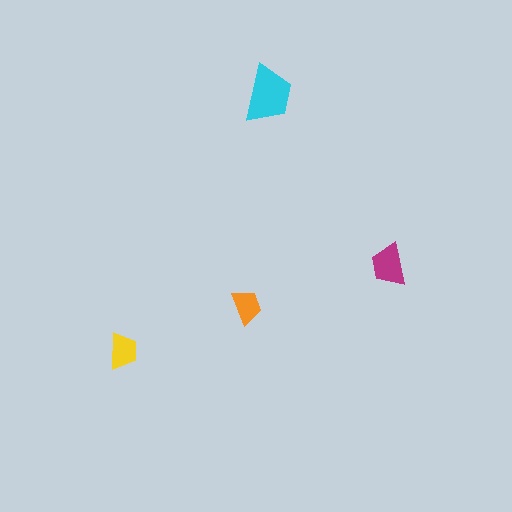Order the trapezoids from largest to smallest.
the cyan one, the magenta one, the yellow one, the orange one.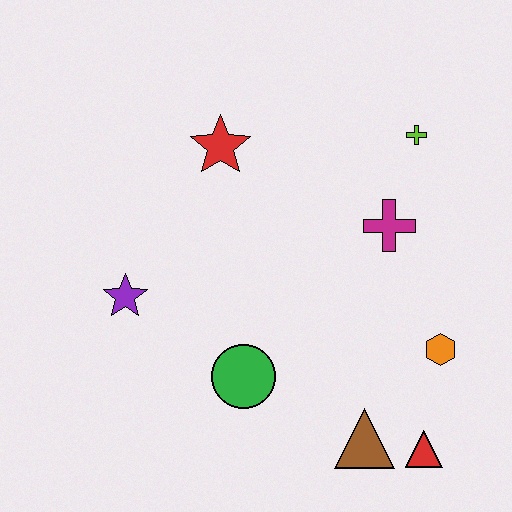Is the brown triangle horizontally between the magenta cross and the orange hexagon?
No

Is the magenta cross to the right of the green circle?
Yes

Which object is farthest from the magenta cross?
The purple star is farthest from the magenta cross.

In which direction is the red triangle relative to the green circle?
The red triangle is to the right of the green circle.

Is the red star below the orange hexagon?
No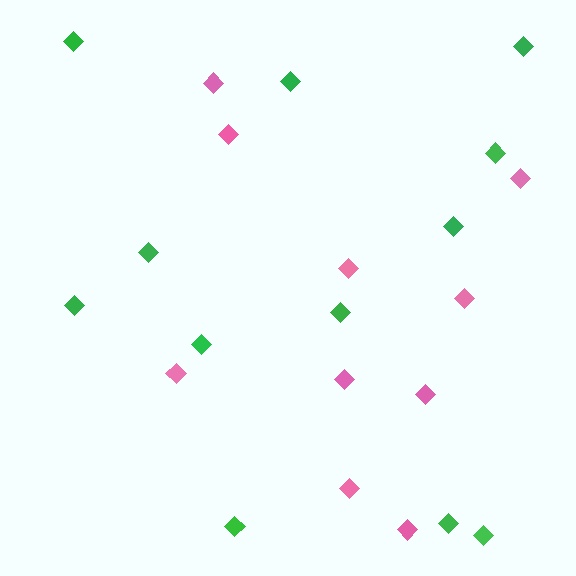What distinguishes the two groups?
There are 2 groups: one group of green diamonds (12) and one group of pink diamonds (10).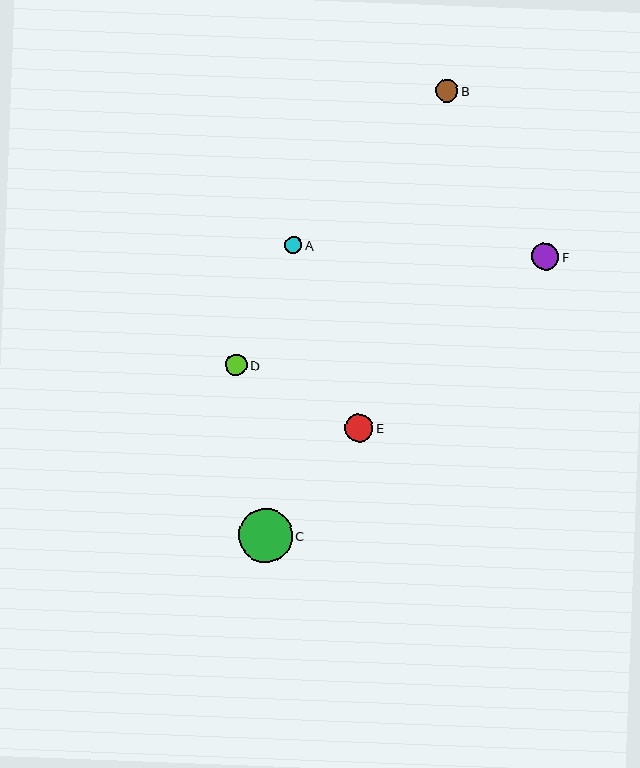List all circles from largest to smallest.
From largest to smallest: C, E, F, B, D, A.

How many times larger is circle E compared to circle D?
Circle E is approximately 1.3 times the size of circle D.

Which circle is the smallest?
Circle A is the smallest with a size of approximately 17 pixels.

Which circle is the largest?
Circle C is the largest with a size of approximately 54 pixels.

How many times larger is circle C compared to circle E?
Circle C is approximately 1.9 times the size of circle E.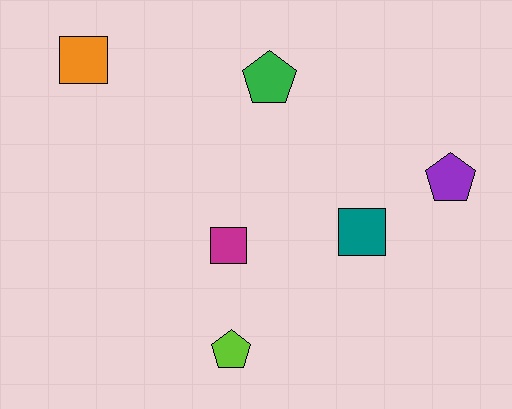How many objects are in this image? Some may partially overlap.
There are 6 objects.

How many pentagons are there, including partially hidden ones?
There are 3 pentagons.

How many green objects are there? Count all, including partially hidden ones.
There is 1 green object.